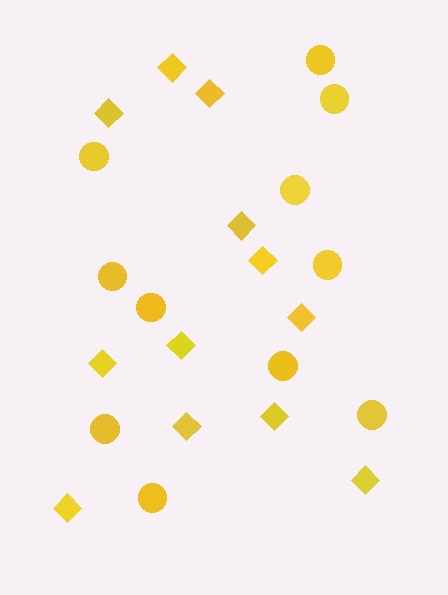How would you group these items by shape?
There are 2 groups: one group of circles (11) and one group of diamonds (12).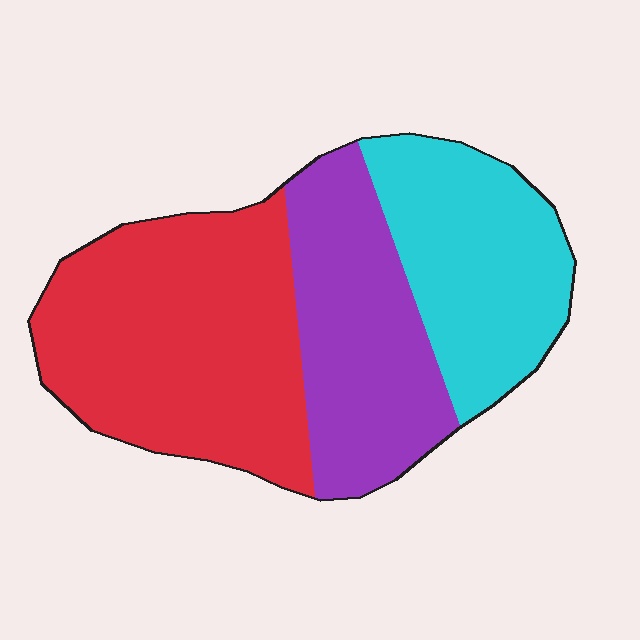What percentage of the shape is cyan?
Cyan takes up about one quarter (1/4) of the shape.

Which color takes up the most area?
Red, at roughly 45%.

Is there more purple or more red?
Red.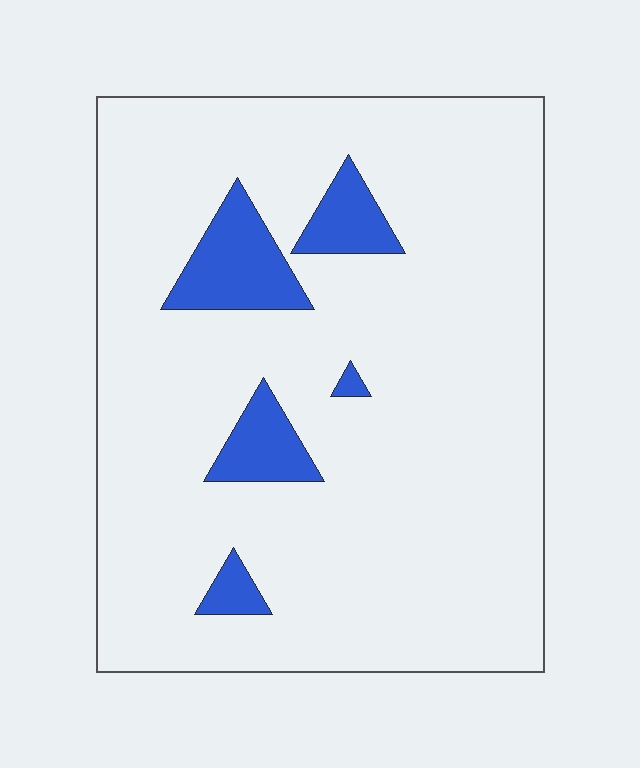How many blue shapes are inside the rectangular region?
5.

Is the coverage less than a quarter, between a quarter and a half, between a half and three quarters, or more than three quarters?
Less than a quarter.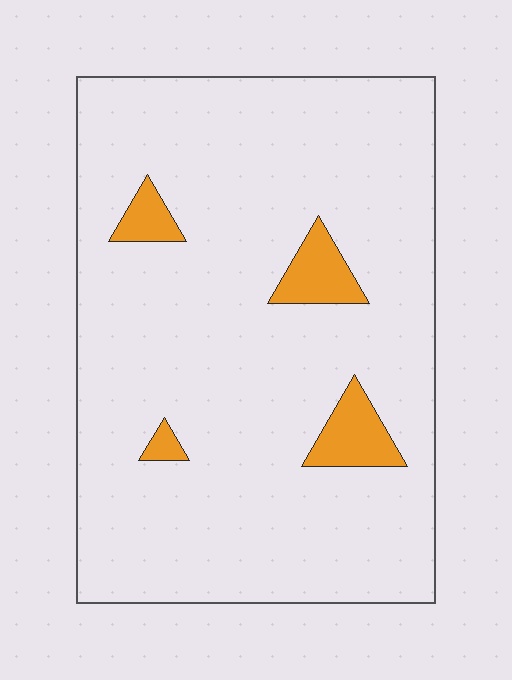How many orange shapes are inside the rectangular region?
4.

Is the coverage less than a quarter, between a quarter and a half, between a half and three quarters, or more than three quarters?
Less than a quarter.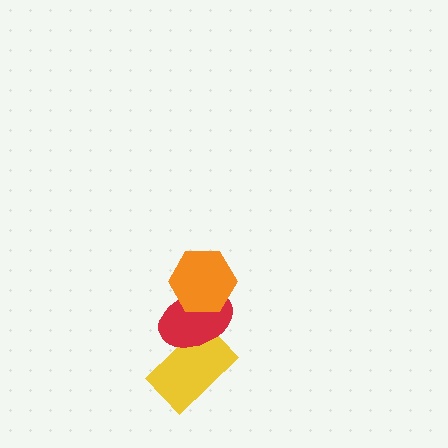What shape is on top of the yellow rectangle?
The red ellipse is on top of the yellow rectangle.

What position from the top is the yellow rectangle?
The yellow rectangle is 3rd from the top.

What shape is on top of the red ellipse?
The orange hexagon is on top of the red ellipse.